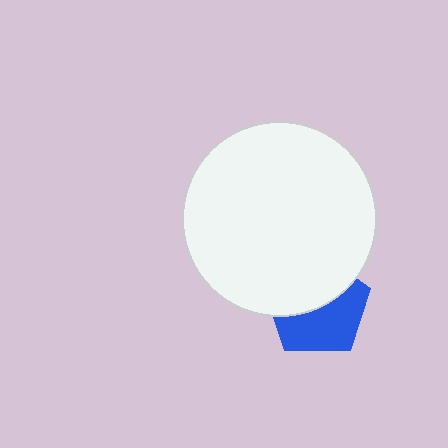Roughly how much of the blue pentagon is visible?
About half of it is visible (roughly 51%).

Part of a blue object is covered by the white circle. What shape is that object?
It is a pentagon.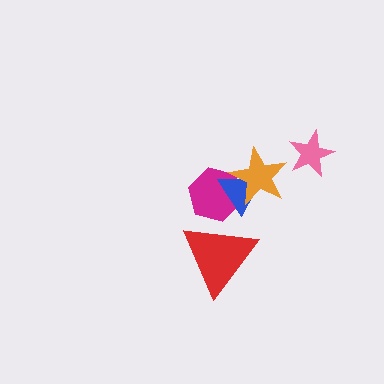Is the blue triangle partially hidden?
Yes, it is partially covered by another shape.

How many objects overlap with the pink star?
0 objects overlap with the pink star.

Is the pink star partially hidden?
No, no other shape covers it.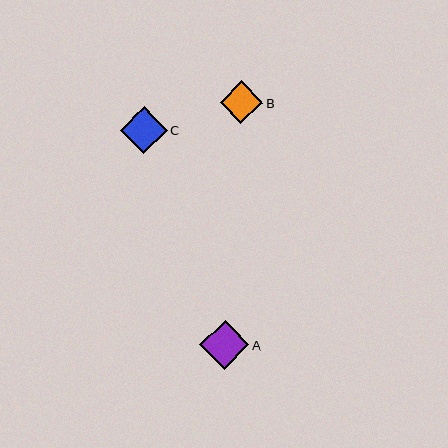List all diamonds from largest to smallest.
From largest to smallest: A, C, B.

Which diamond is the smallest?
Diamond B is the smallest with a size of approximately 43 pixels.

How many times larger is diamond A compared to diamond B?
Diamond A is approximately 1.1 times the size of diamond B.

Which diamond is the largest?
Diamond A is the largest with a size of approximately 49 pixels.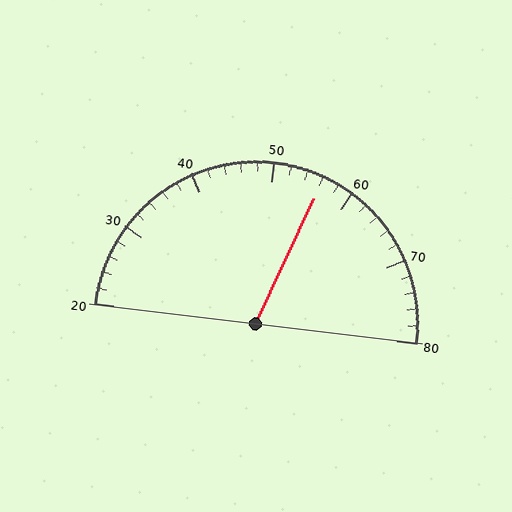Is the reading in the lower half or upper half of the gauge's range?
The reading is in the upper half of the range (20 to 80).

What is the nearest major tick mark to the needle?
The nearest major tick mark is 60.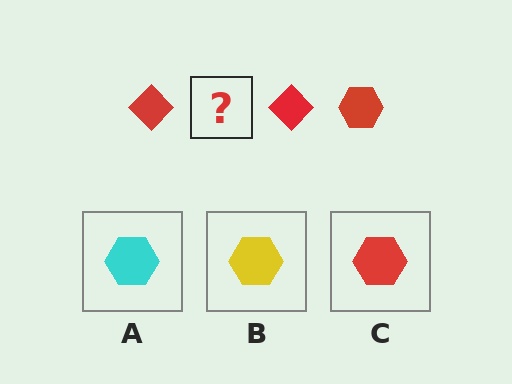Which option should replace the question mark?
Option C.